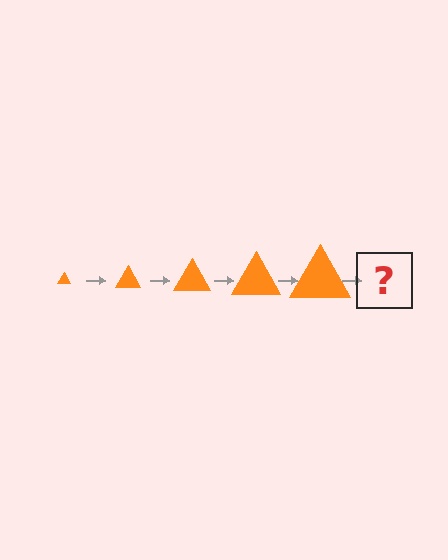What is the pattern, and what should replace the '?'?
The pattern is that the triangle gets progressively larger each step. The '?' should be an orange triangle, larger than the previous one.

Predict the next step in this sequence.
The next step is an orange triangle, larger than the previous one.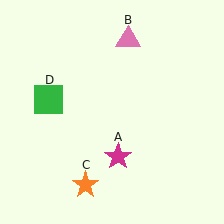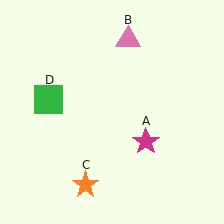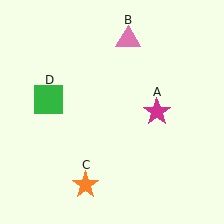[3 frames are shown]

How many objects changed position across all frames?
1 object changed position: magenta star (object A).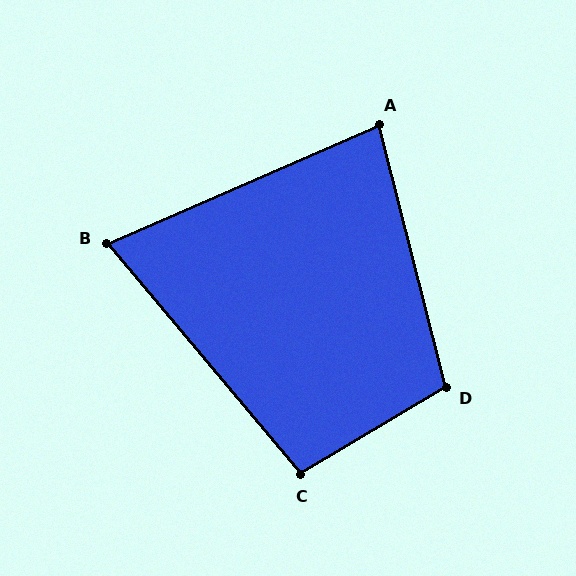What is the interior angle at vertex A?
Approximately 81 degrees (acute).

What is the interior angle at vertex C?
Approximately 99 degrees (obtuse).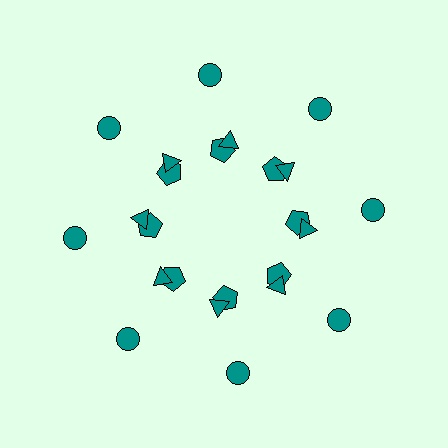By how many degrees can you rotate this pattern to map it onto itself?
The pattern maps onto itself every 45 degrees of rotation.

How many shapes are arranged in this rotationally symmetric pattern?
There are 24 shapes, arranged in 8 groups of 3.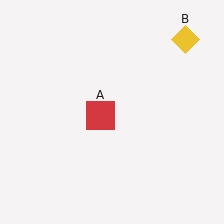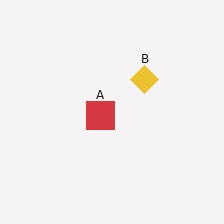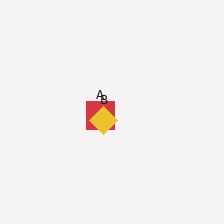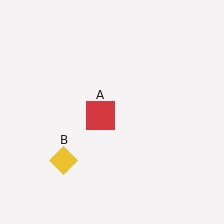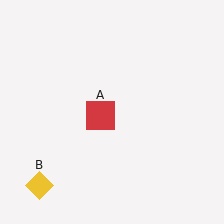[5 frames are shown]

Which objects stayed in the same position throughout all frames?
Red square (object A) remained stationary.